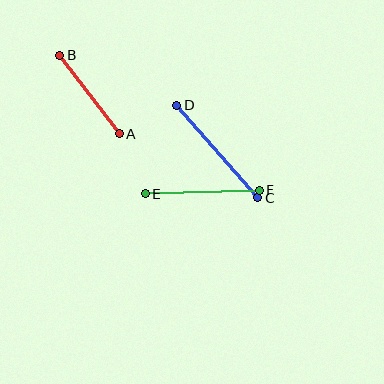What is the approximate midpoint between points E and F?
The midpoint is at approximately (202, 192) pixels.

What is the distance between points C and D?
The distance is approximately 123 pixels.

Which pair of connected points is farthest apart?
Points C and D are farthest apart.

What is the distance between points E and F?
The distance is approximately 114 pixels.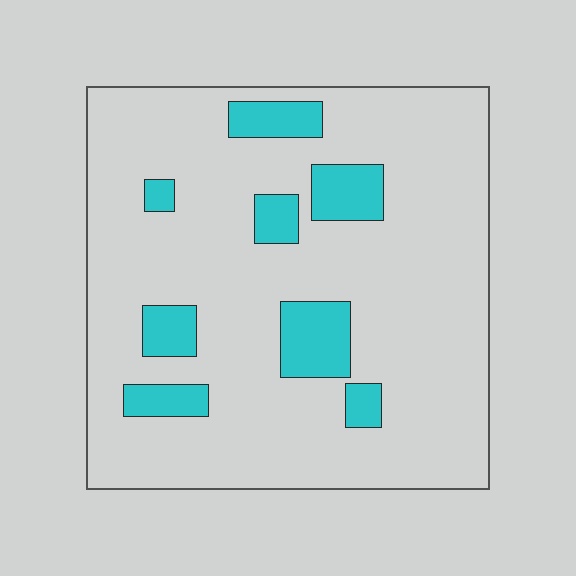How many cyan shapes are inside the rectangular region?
8.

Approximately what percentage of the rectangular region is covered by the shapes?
Approximately 15%.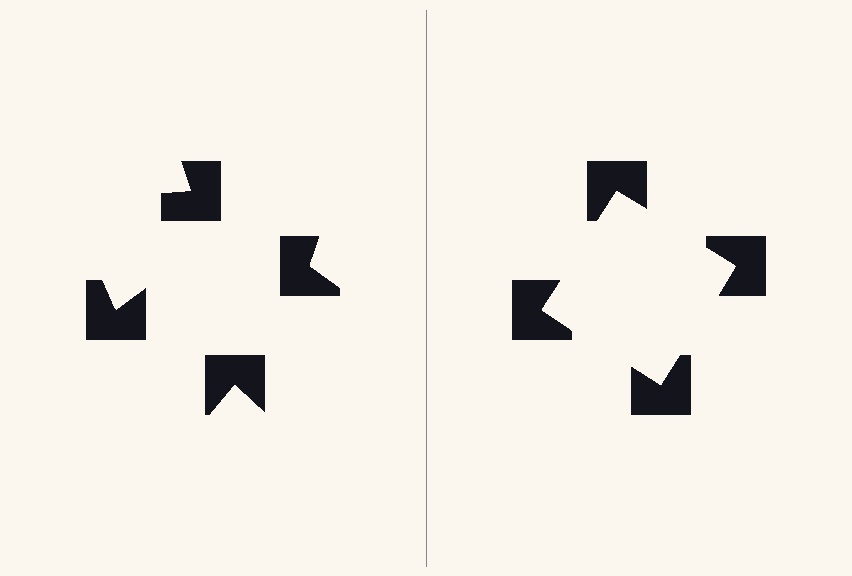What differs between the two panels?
The notched squares are positioned identically on both sides; only the wedge orientations differ. On the right they align to a square; on the left they are misaligned.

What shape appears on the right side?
An illusory square.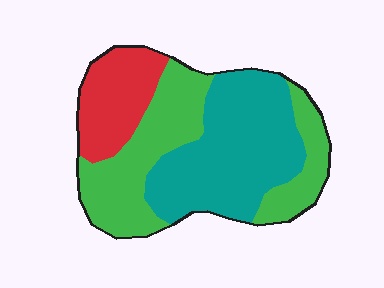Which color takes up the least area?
Red, at roughly 20%.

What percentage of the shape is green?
Green covers roughly 40% of the shape.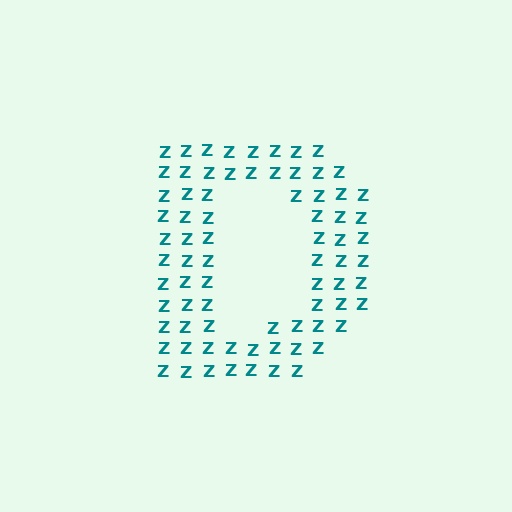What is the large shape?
The large shape is the letter D.